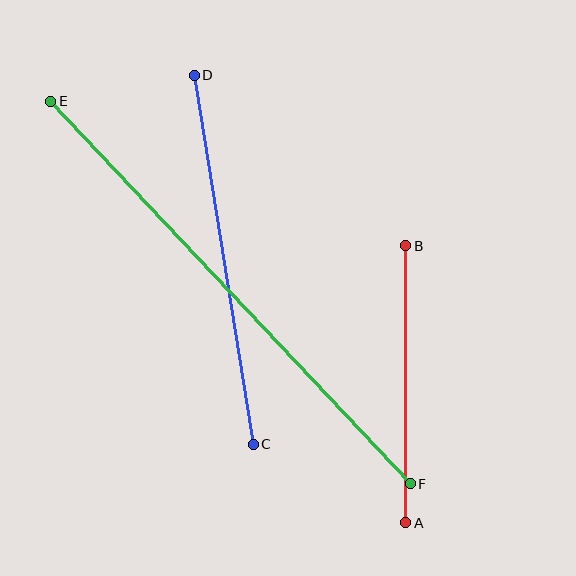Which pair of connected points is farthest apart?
Points E and F are farthest apart.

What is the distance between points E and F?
The distance is approximately 525 pixels.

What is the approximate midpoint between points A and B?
The midpoint is at approximately (406, 384) pixels.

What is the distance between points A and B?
The distance is approximately 277 pixels.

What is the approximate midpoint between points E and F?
The midpoint is at approximately (231, 293) pixels.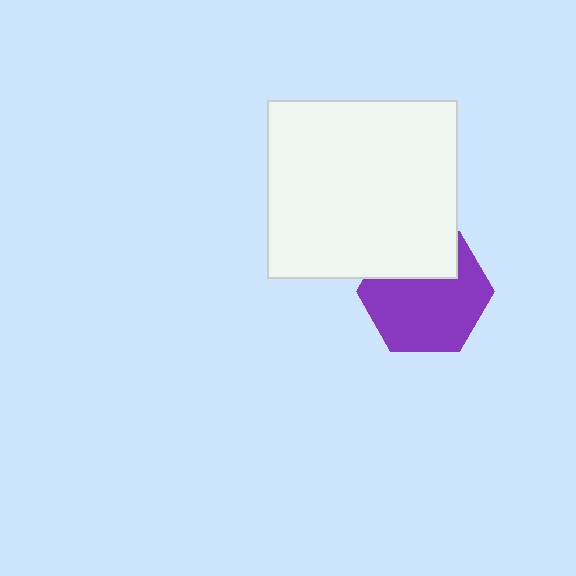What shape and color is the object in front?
The object in front is a white rectangle.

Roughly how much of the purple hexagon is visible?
Most of it is visible (roughly 69%).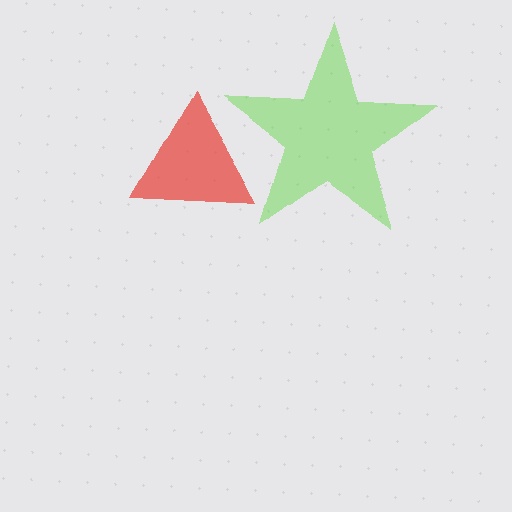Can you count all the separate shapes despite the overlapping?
Yes, there are 2 separate shapes.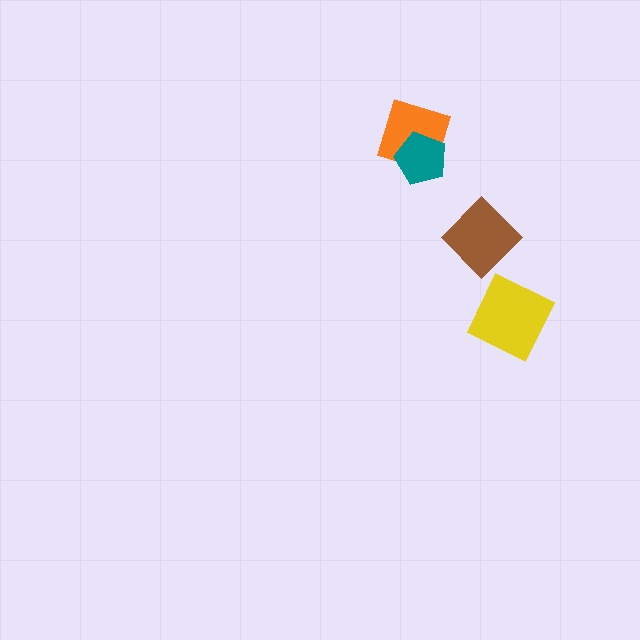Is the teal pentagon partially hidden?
No, no other shape covers it.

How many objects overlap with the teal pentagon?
1 object overlaps with the teal pentagon.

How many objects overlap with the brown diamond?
0 objects overlap with the brown diamond.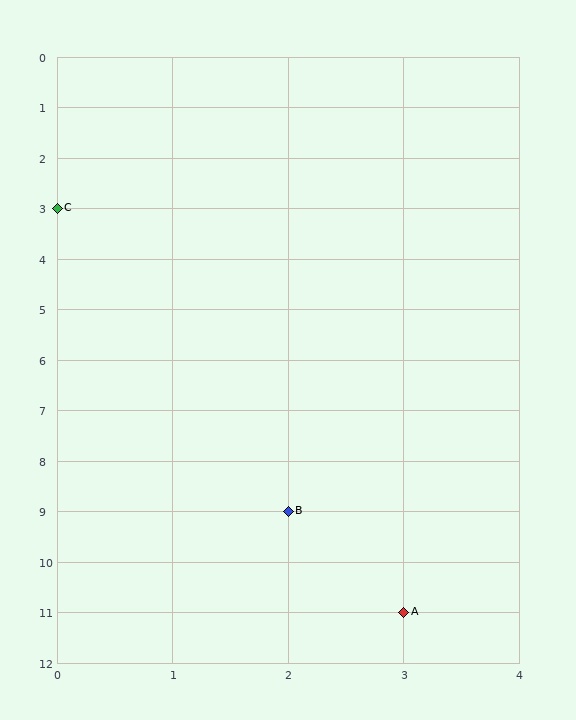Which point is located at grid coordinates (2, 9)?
Point B is at (2, 9).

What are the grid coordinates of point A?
Point A is at grid coordinates (3, 11).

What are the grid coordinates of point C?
Point C is at grid coordinates (0, 3).